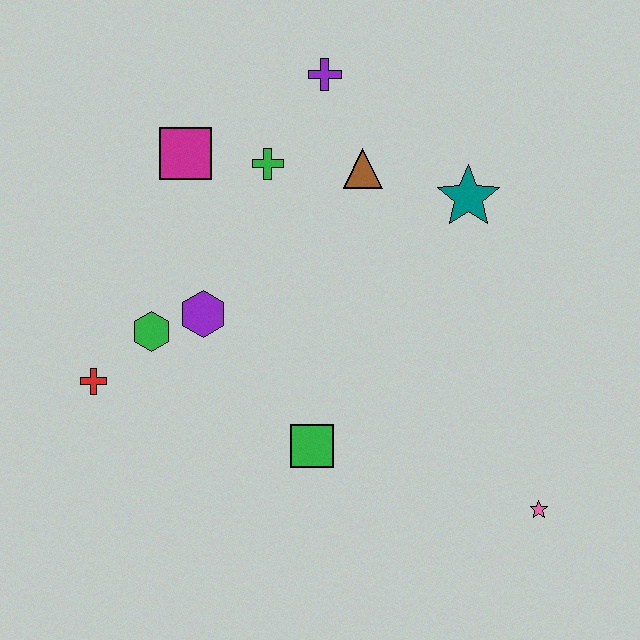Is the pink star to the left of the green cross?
No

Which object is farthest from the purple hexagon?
The pink star is farthest from the purple hexagon.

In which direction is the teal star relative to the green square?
The teal star is above the green square.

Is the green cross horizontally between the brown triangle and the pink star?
No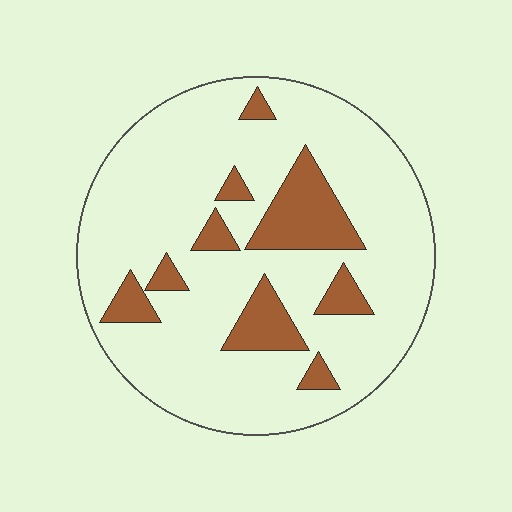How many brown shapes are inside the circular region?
9.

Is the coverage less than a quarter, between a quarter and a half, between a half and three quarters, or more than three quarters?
Less than a quarter.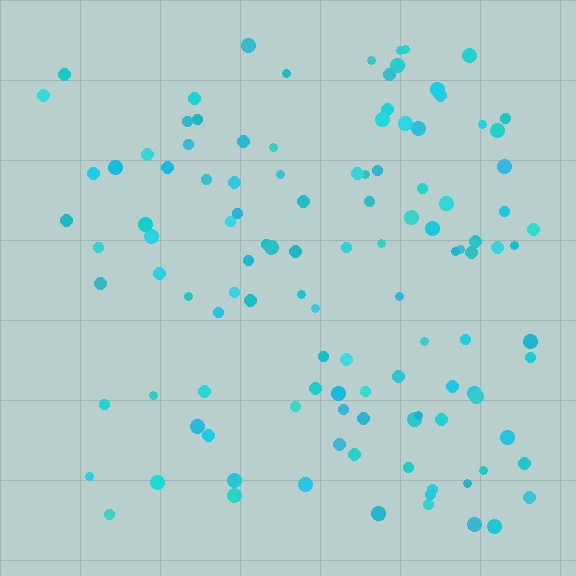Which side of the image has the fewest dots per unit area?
The left.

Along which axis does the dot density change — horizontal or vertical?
Horizontal.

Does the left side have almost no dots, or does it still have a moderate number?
Still a moderate number, just noticeably fewer than the right.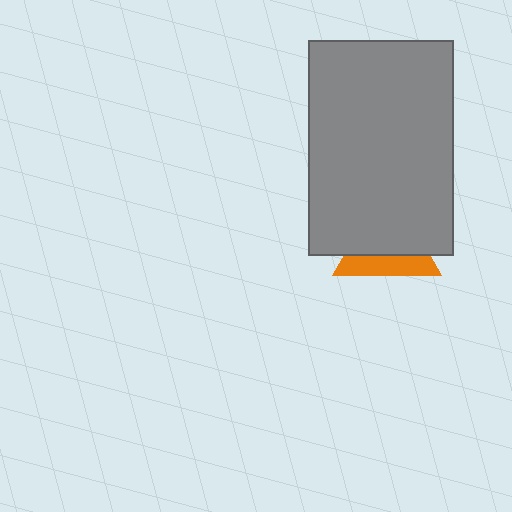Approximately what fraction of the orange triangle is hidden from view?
Roughly 62% of the orange triangle is hidden behind the gray rectangle.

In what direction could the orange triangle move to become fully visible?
The orange triangle could move down. That would shift it out from behind the gray rectangle entirely.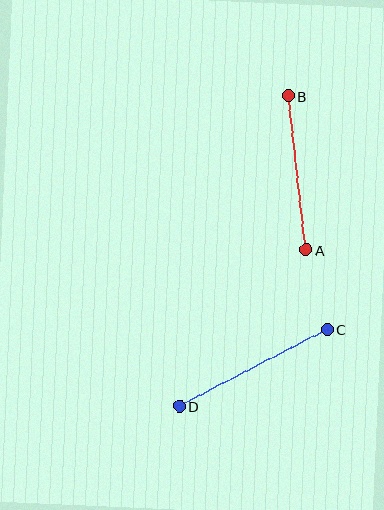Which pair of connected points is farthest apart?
Points C and D are farthest apart.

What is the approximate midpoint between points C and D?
The midpoint is at approximately (253, 368) pixels.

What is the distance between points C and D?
The distance is approximately 167 pixels.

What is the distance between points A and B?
The distance is approximately 155 pixels.